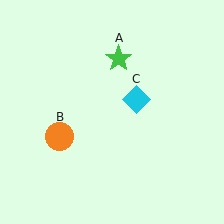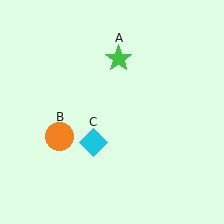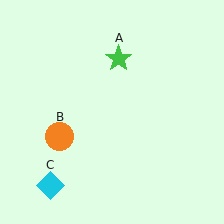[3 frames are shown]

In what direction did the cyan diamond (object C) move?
The cyan diamond (object C) moved down and to the left.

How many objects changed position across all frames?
1 object changed position: cyan diamond (object C).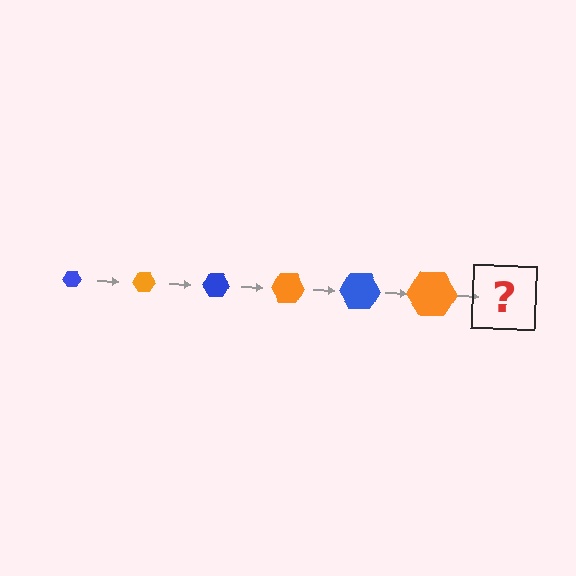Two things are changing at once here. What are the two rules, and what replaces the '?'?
The two rules are that the hexagon grows larger each step and the color cycles through blue and orange. The '?' should be a blue hexagon, larger than the previous one.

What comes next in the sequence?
The next element should be a blue hexagon, larger than the previous one.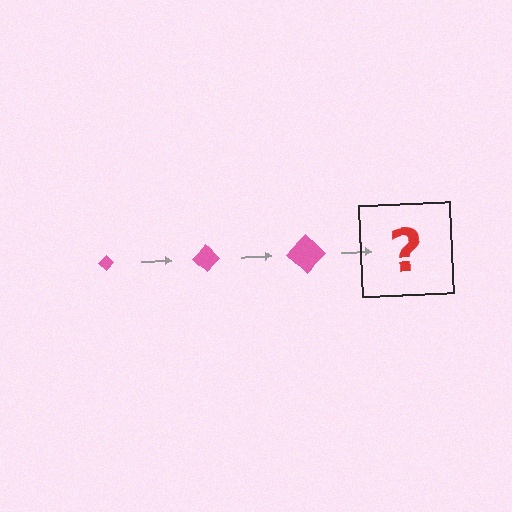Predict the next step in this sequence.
The next step is a pink diamond, larger than the previous one.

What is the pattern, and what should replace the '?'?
The pattern is that the diamond gets progressively larger each step. The '?' should be a pink diamond, larger than the previous one.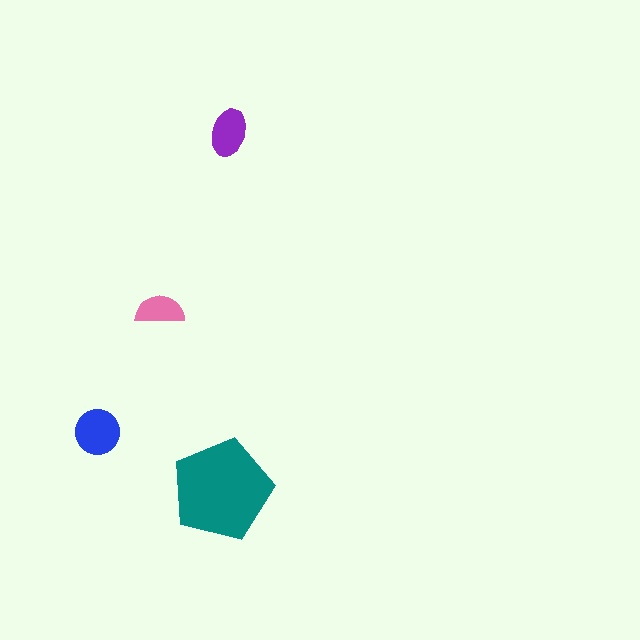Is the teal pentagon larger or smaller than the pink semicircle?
Larger.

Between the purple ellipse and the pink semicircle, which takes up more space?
The purple ellipse.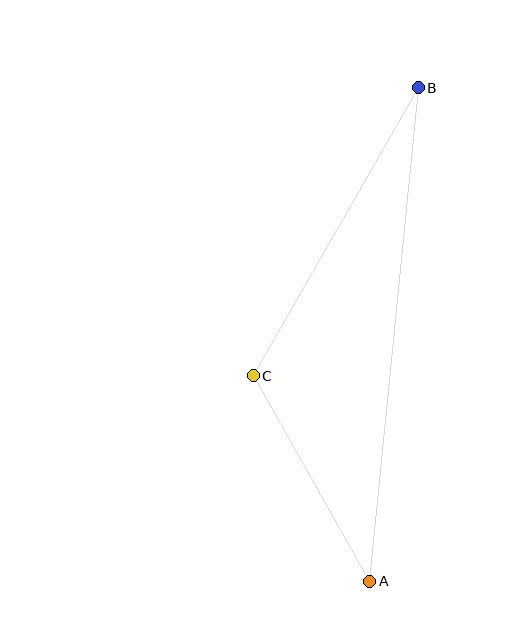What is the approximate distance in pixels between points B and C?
The distance between B and C is approximately 332 pixels.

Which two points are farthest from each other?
Points A and B are farthest from each other.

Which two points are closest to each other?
Points A and C are closest to each other.